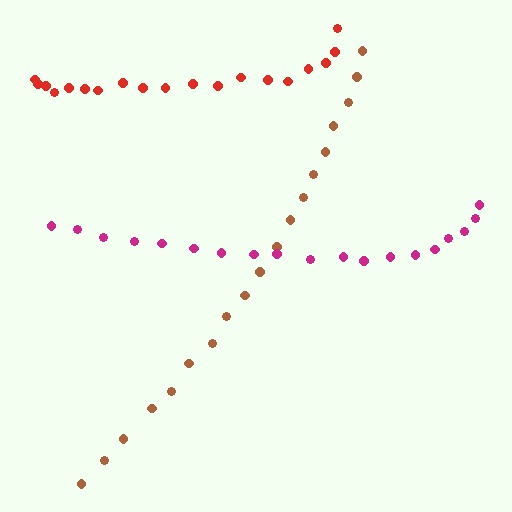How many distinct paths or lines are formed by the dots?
There are 3 distinct paths.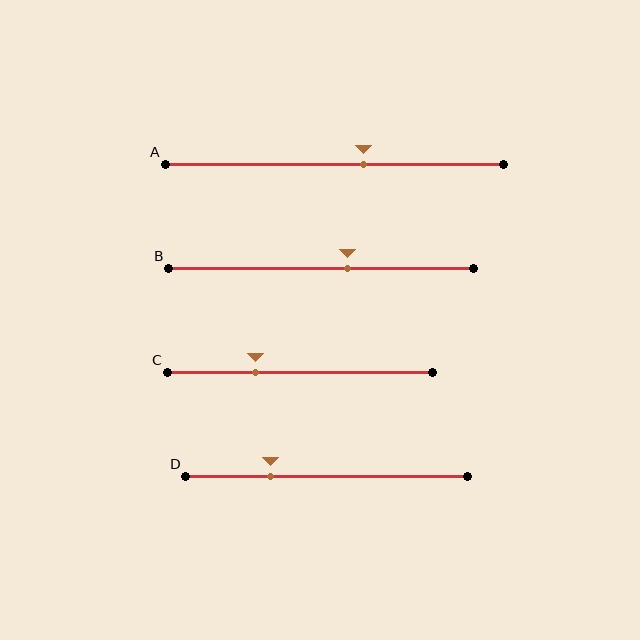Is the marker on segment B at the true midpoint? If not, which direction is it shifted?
No, the marker on segment B is shifted to the right by about 9% of the segment length.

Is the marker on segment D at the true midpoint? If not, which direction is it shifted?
No, the marker on segment D is shifted to the left by about 20% of the segment length.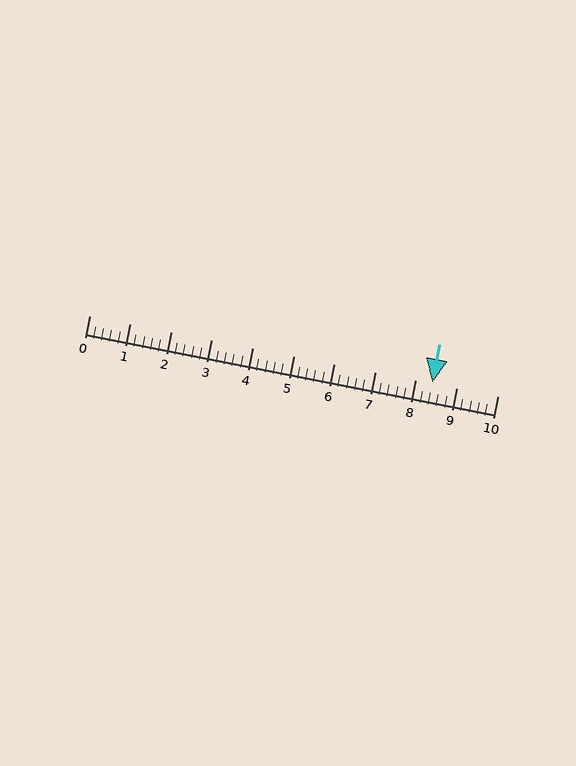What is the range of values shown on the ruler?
The ruler shows values from 0 to 10.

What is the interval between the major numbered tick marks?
The major tick marks are spaced 1 units apart.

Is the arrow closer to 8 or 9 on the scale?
The arrow is closer to 8.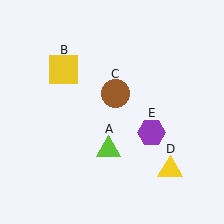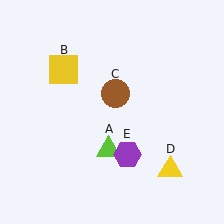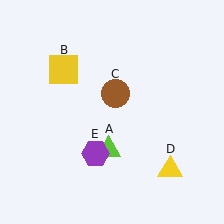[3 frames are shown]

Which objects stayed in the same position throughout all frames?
Lime triangle (object A) and yellow square (object B) and brown circle (object C) and yellow triangle (object D) remained stationary.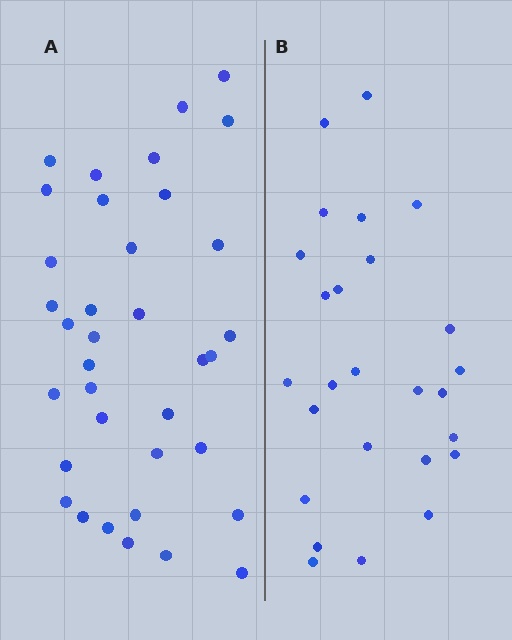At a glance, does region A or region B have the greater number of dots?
Region A (the left region) has more dots.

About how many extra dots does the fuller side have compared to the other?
Region A has roughly 10 or so more dots than region B.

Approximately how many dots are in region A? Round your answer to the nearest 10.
About 40 dots. (The exact count is 36, which rounds to 40.)